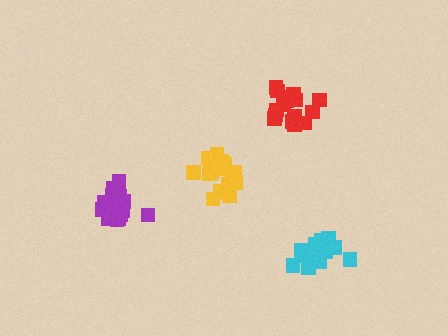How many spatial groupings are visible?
There are 4 spatial groupings.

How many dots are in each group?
Group 1: 18 dots, Group 2: 18 dots, Group 3: 17 dots, Group 4: 16 dots (69 total).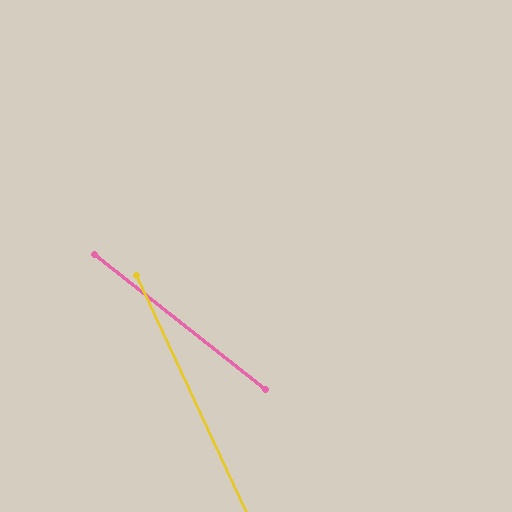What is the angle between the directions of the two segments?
Approximately 27 degrees.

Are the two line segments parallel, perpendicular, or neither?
Neither parallel nor perpendicular — they differ by about 27°.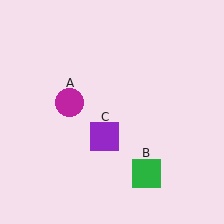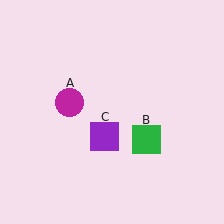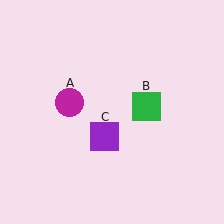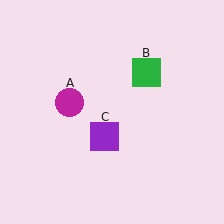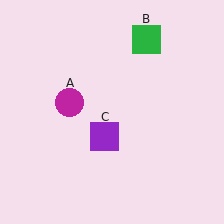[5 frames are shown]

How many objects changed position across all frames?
1 object changed position: green square (object B).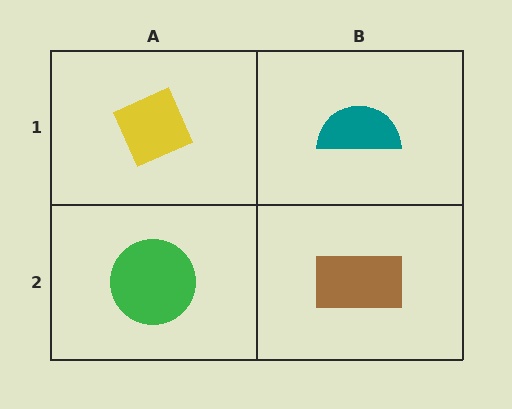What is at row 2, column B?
A brown rectangle.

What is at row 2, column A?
A green circle.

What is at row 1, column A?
A yellow diamond.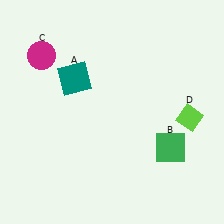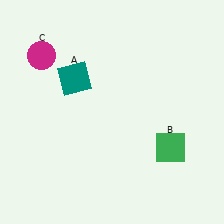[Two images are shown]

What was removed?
The lime diamond (D) was removed in Image 2.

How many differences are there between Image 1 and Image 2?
There is 1 difference between the two images.